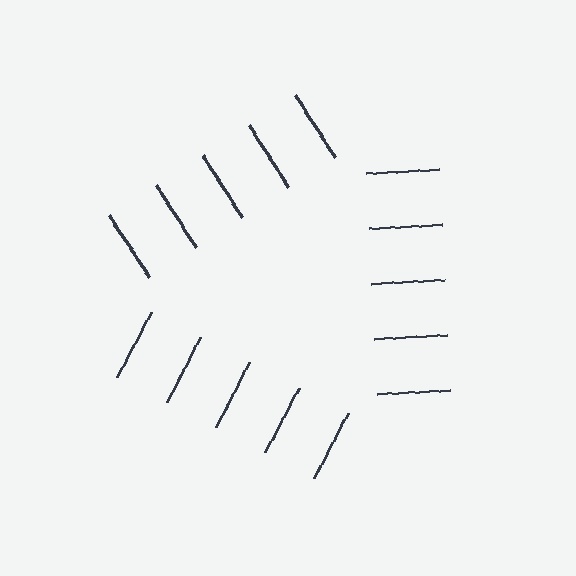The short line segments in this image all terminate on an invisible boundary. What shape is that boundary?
An illusory triangle — the line segments terminate on its edges but no continuous stroke is drawn.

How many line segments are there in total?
15 — 5 along each of the 3 edges.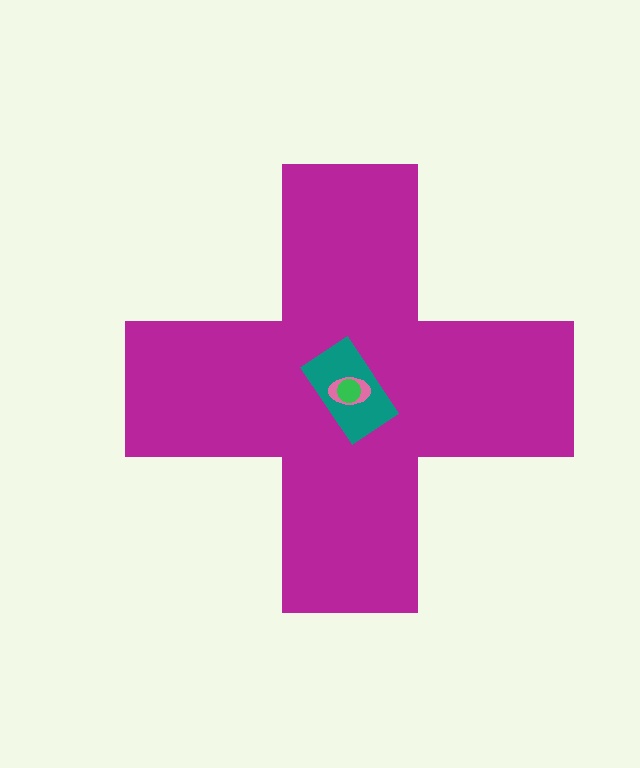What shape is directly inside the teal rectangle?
The pink ellipse.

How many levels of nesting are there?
4.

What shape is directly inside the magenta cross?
The teal rectangle.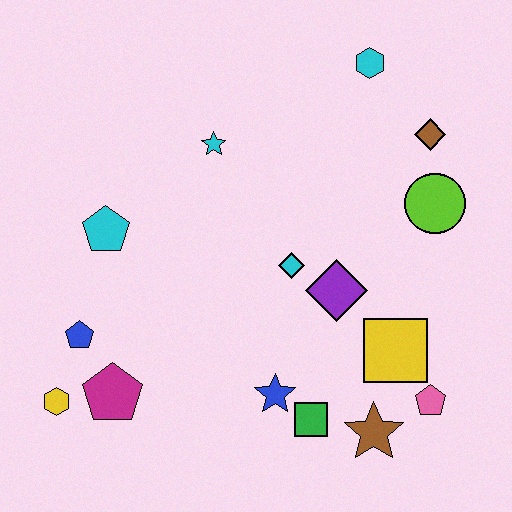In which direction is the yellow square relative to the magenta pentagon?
The yellow square is to the right of the magenta pentagon.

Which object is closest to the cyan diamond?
The purple diamond is closest to the cyan diamond.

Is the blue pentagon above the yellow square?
Yes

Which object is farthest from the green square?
The cyan hexagon is farthest from the green square.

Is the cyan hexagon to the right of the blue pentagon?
Yes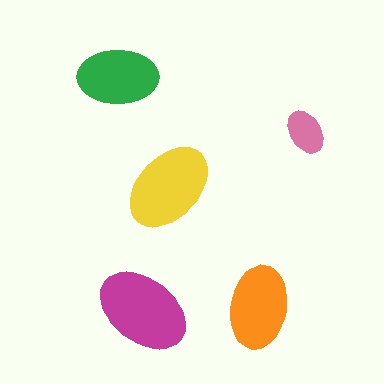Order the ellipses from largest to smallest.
the magenta one, the yellow one, the orange one, the green one, the pink one.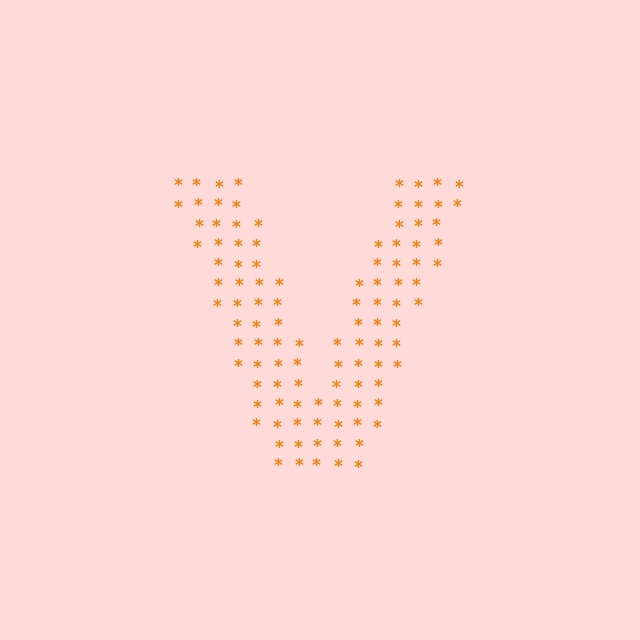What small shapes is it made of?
It is made of small asterisks.